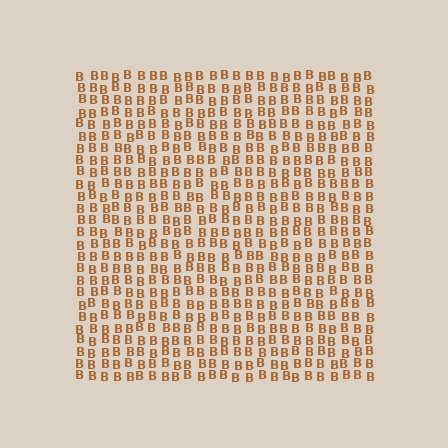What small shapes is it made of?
It is made of small letter B's.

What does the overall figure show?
The overall figure shows a square.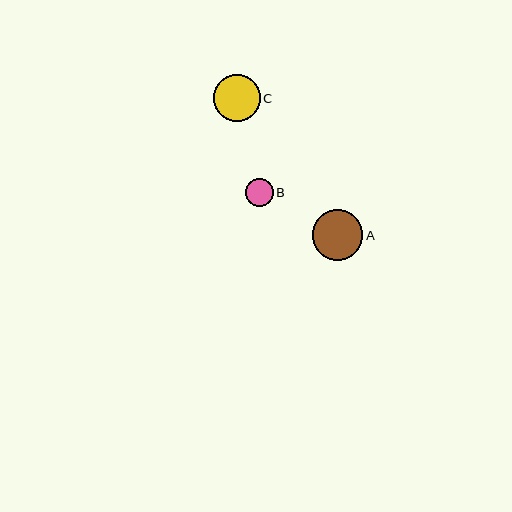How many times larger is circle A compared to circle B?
Circle A is approximately 1.8 times the size of circle B.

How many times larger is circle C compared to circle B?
Circle C is approximately 1.7 times the size of circle B.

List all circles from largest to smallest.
From largest to smallest: A, C, B.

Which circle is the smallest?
Circle B is the smallest with a size of approximately 28 pixels.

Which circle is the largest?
Circle A is the largest with a size of approximately 50 pixels.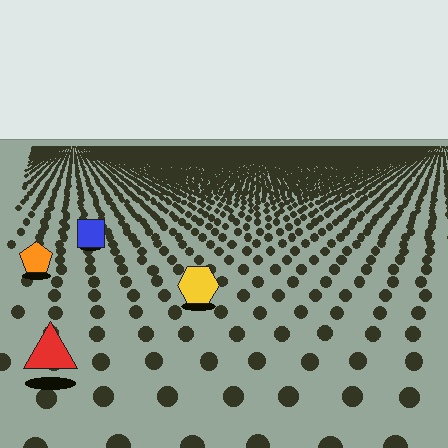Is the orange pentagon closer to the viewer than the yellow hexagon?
No. The yellow hexagon is closer — you can tell from the texture gradient: the ground texture is coarser near it.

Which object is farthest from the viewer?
The blue square is farthest from the viewer. It appears smaller and the ground texture around it is denser.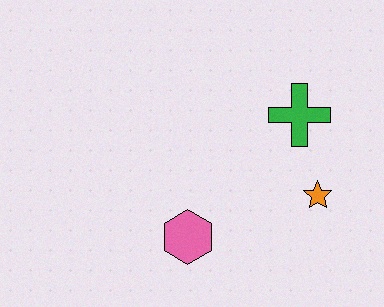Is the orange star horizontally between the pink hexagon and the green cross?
No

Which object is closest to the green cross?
The orange star is closest to the green cross.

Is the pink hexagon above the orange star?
No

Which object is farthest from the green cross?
The pink hexagon is farthest from the green cross.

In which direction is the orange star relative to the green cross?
The orange star is below the green cross.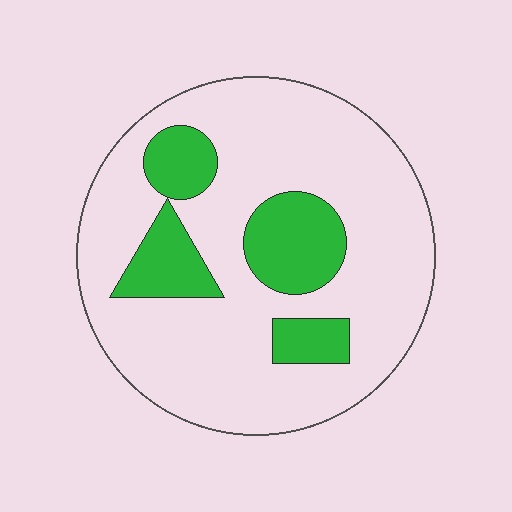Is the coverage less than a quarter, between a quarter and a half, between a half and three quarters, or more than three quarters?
Less than a quarter.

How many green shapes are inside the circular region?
4.